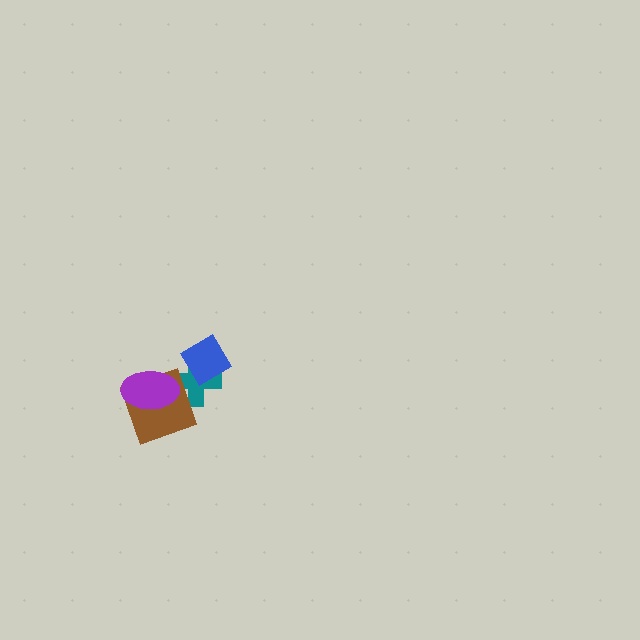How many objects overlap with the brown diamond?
2 objects overlap with the brown diamond.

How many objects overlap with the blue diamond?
1 object overlaps with the blue diamond.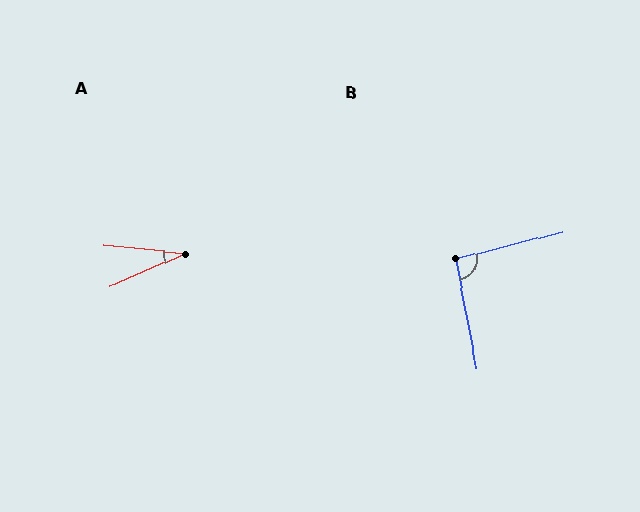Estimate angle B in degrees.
Approximately 93 degrees.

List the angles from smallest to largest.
A (30°), B (93°).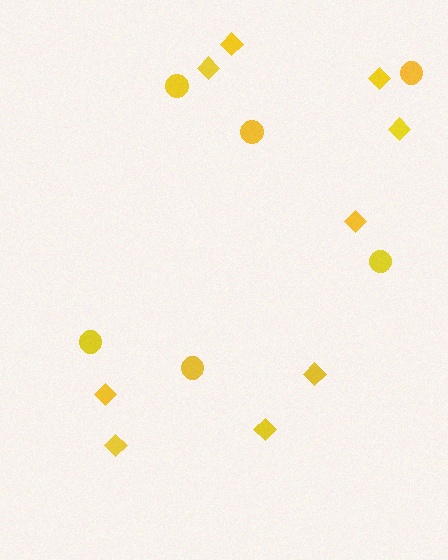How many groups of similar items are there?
There are 2 groups: one group of circles (6) and one group of diamonds (9).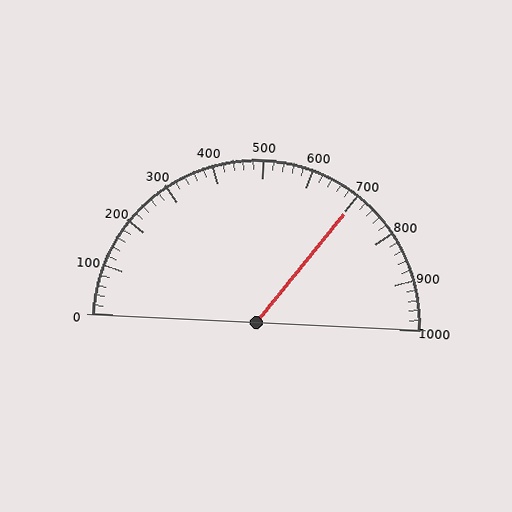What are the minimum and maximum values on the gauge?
The gauge ranges from 0 to 1000.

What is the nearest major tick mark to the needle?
The nearest major tick mark is 700.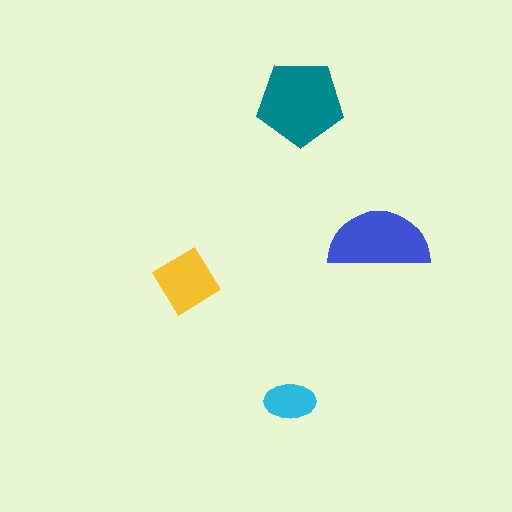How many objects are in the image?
There are 4 objects in the image.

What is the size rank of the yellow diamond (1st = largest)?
3rd.